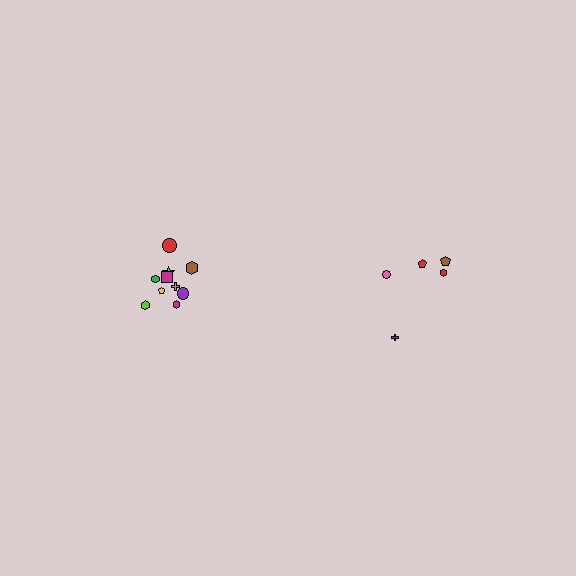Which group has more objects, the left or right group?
The left group.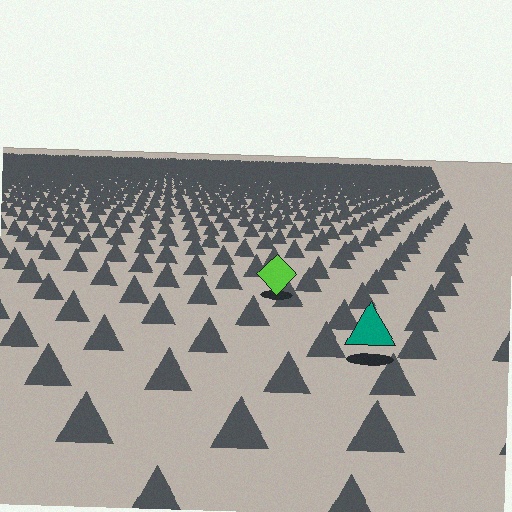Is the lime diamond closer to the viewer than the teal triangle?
No. The teal triangle is closer — you can tell from the texture gradient: the ground texture is coarser near it.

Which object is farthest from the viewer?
The lime diamond is farthest from the viewer. It appears smaller and the ground texture around it is denser.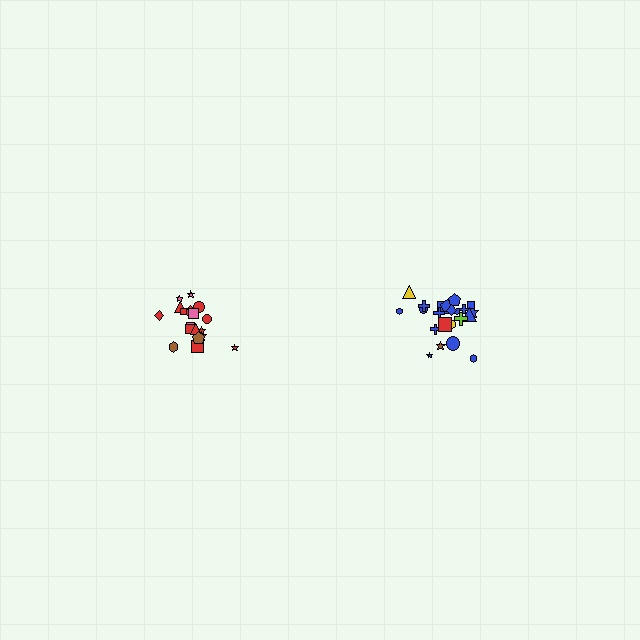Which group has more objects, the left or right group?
The right group.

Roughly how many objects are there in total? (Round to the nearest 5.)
Roughly 40 objects in total.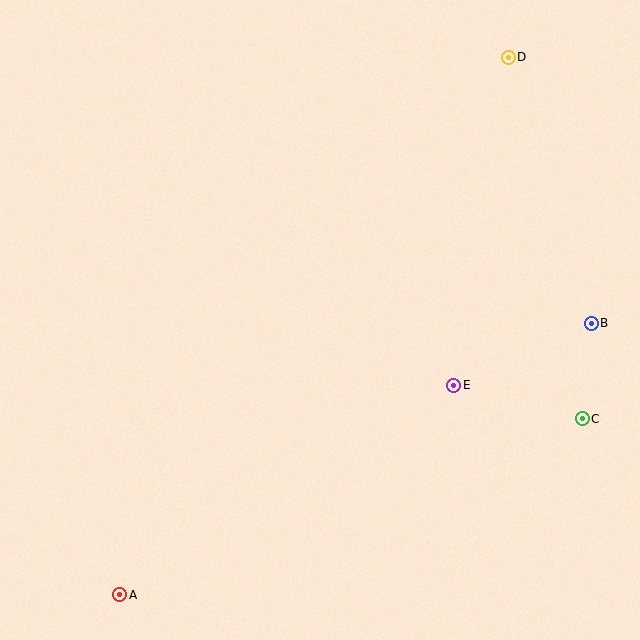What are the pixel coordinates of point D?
Point D is at (508, 57).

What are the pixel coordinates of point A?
Point A is at (120, 595).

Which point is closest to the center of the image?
Point E at (454, 385) is closest to the center.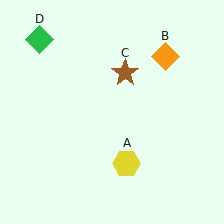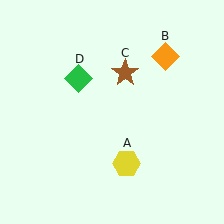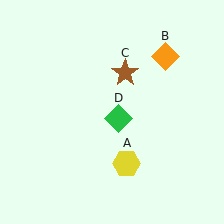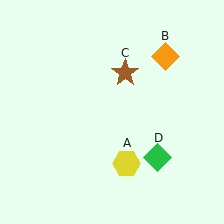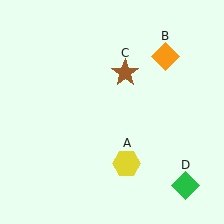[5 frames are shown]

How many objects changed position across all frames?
1 object changed position: green diamond (object D).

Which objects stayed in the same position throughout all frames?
Yellow hexagon (object A) and orange diamond (object B) and brown star (object C) remained stationary.